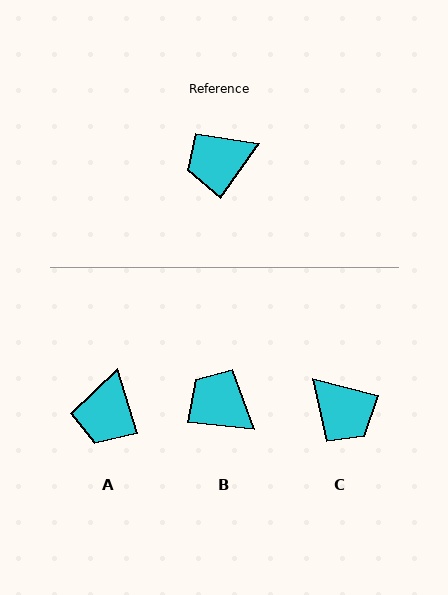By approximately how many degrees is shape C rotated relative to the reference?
Approximately 111 degrees counter-clockwise.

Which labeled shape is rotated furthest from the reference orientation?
C, about 111 degrees away.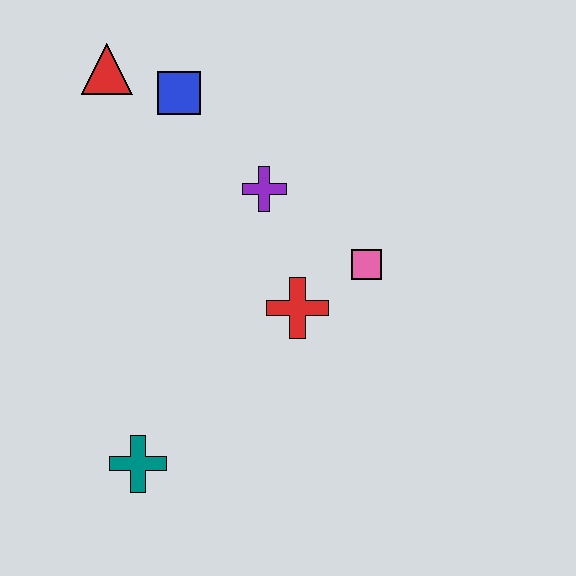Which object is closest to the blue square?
The red triangle is closest to the blue square.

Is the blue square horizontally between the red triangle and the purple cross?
Yes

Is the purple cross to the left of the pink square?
Yes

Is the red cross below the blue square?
Yes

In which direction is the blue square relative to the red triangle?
The blue square is to the right of the red triangle.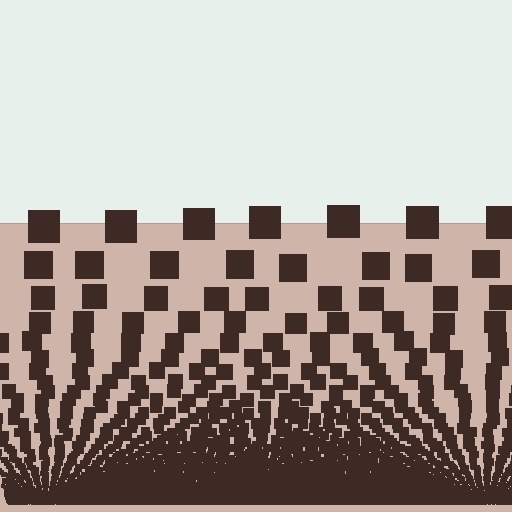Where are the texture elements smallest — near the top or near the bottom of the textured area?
Near the bottom.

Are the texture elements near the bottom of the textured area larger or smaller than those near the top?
Smaller. The gradient is inverted — elements near the bottom are smaller and denser.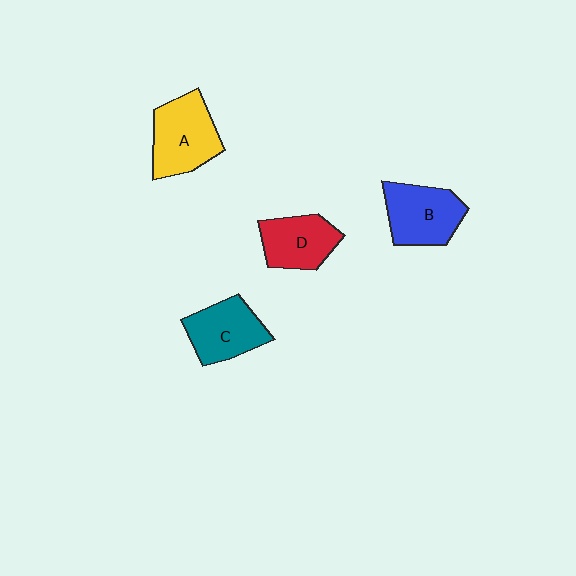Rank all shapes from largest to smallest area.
From largest to smallest: A (yellow), B (blue), C (teal), D (red).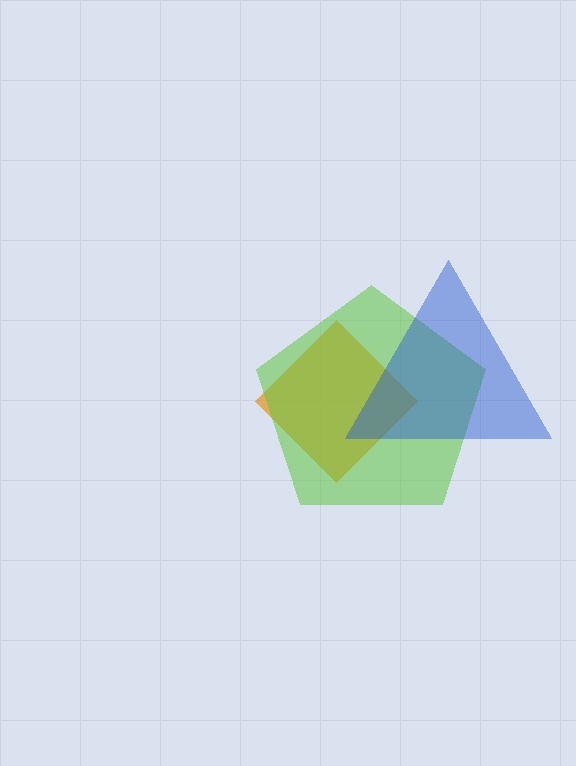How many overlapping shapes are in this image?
There are 3 overlapping shapes in the image.